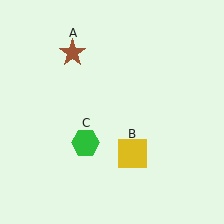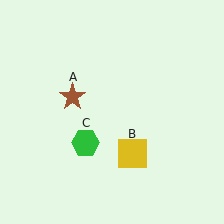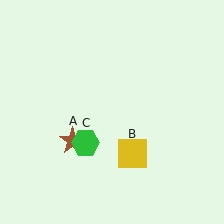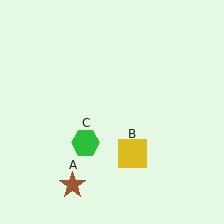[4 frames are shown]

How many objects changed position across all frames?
1 object changed position: brown star (object A).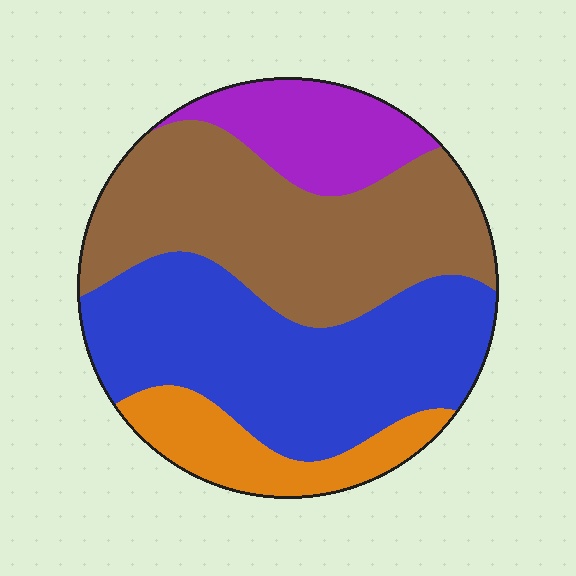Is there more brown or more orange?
Brown.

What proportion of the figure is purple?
Purple takes up about one eighth (1/8) of the figure.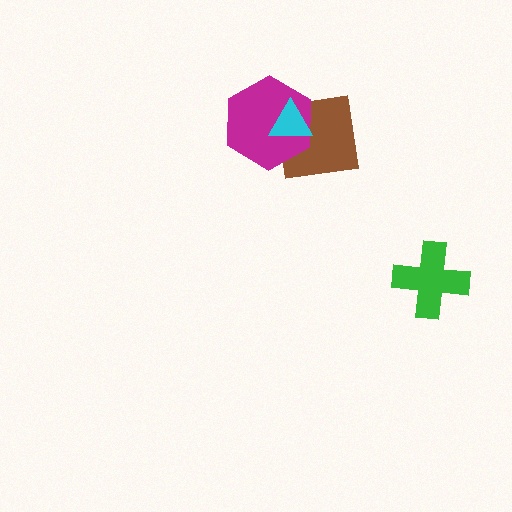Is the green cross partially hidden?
No, no other shape covers it.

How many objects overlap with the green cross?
0 objects overlap with the green cross.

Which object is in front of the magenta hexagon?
The cyan triangle is in front of the magenta hexagon.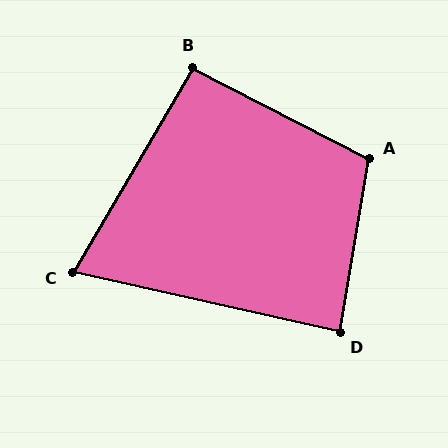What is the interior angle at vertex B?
Approximately 93 degrees (approximately right).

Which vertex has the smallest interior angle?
C, at approximately 72 degrees.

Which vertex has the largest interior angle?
A, at approximately 108 degrees.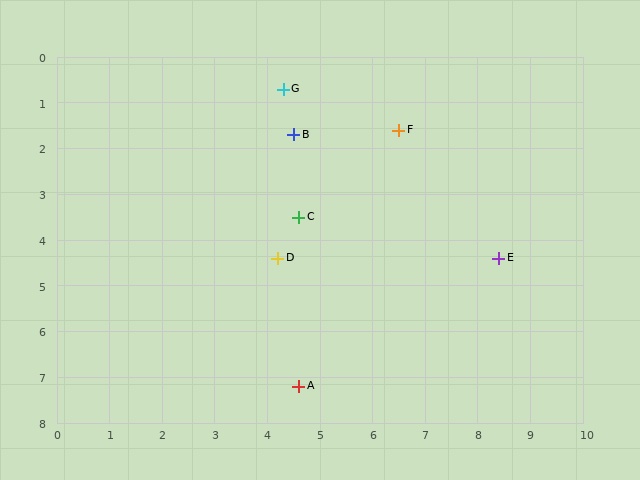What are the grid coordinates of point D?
Point D is at approximately (4.2, 4.4).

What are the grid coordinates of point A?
Point A is at approximately (4.6, 7.2).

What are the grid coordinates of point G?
Point G is at approximately (4.3, 0.7).